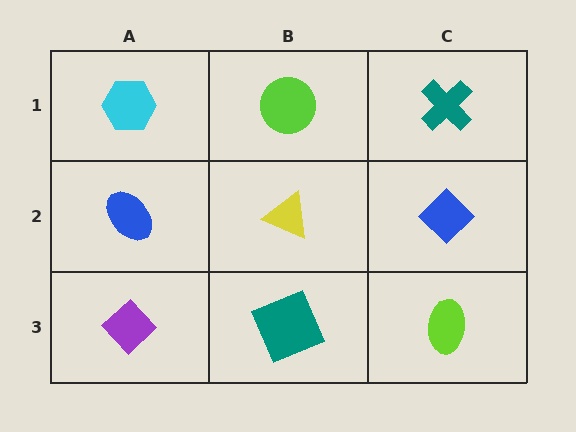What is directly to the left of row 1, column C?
A lime circle.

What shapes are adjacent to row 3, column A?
A blue ellipse (row 2, column A), a teal square (row 3, column B).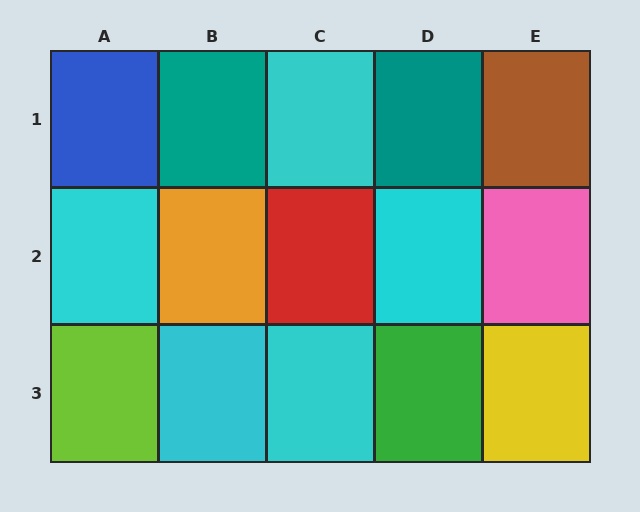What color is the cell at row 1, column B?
Teal.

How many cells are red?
1 cell is red.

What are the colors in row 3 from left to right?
Lime, cyan, cyan, green, yellow.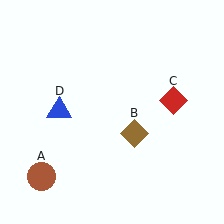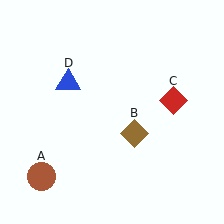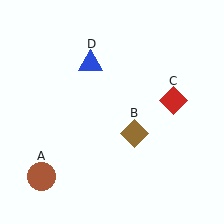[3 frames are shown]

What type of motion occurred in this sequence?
The blue triangle (object D) rotated clockwise around the center of the scene.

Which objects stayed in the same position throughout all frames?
Brown circle (object A) and brown diamond (object B) and red diamond (object C) remained stationary.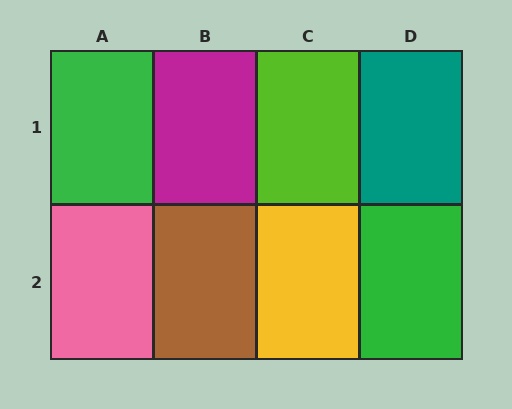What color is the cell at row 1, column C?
Lime.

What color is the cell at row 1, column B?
Magenta.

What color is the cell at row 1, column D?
Teal.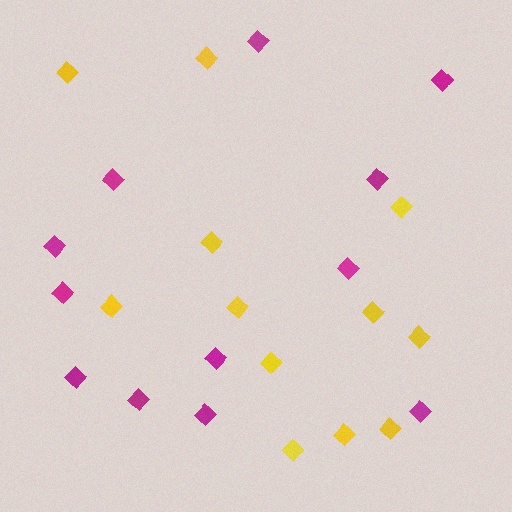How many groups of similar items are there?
There are 2 groups: one group of magenta diamonds (12) and one group of yellow diamonds (12).